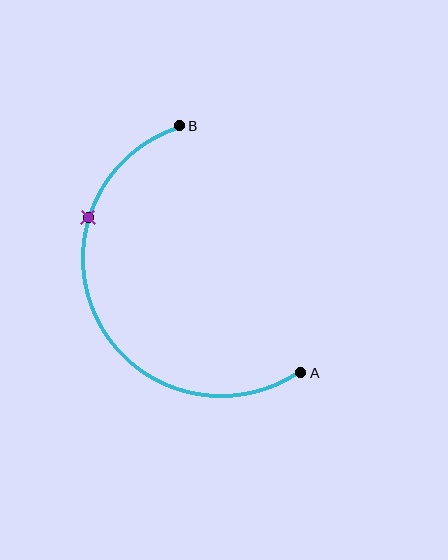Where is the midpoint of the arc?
The arc midpoint is the point on the curve farthest from the straight line joining A and B. It sits to the left of that line.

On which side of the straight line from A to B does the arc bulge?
The arc bulges to the left of the straight line connecting A and B.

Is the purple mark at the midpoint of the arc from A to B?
No. The purple mark lies on the arc but is closer to endpoint B. The arc midpoint would be at the point on the curve equidistant along the arc from both A and B.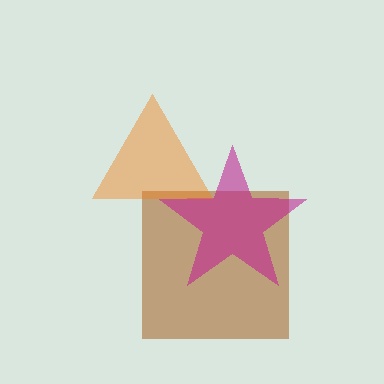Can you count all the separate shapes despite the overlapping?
Yes, there are 3 separate shapes.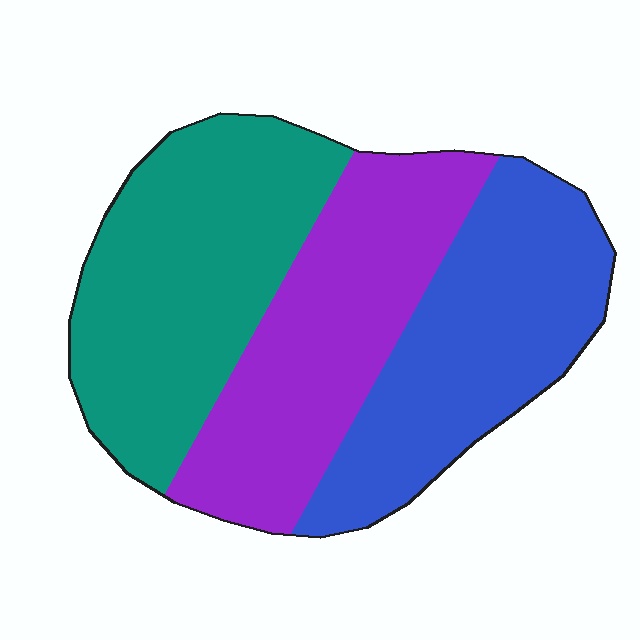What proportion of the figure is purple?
Purple covers 32% of the figure.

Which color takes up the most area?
Teal, at roughly 35%.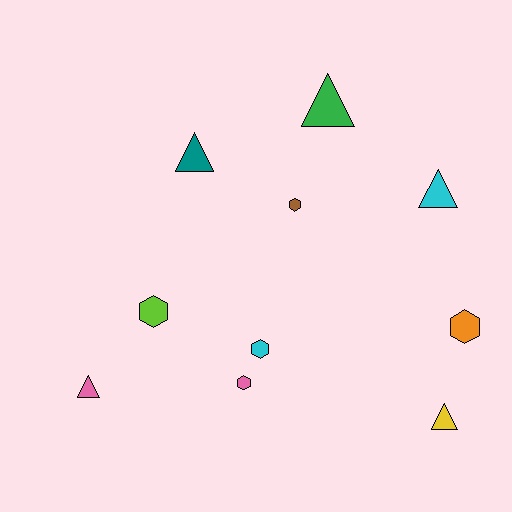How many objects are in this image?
There are 10 objects.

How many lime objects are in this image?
There is 1 lime object.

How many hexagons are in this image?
There are 5 hexagons.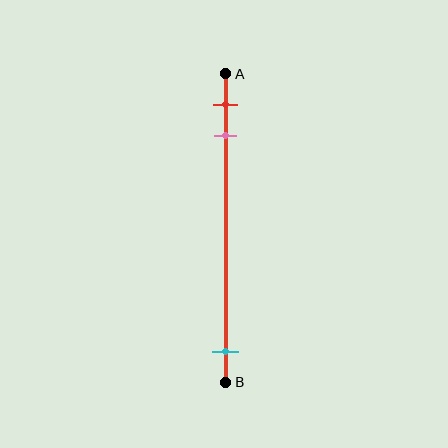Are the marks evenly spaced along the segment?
No, the marks are not evenly spaced.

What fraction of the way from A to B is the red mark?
The red mark is approximately 10% (0.1) of the way from A to B.